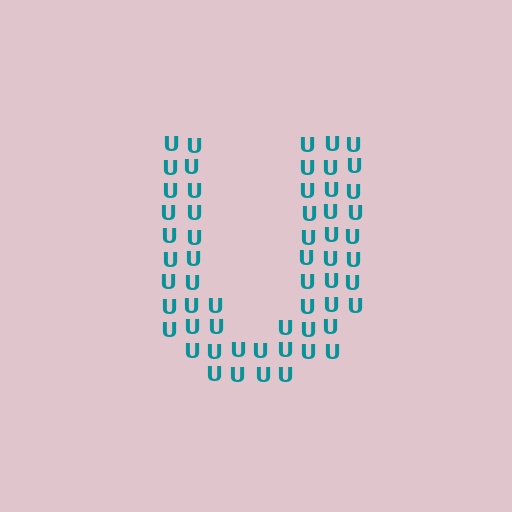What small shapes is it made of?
It is made of small letter U's.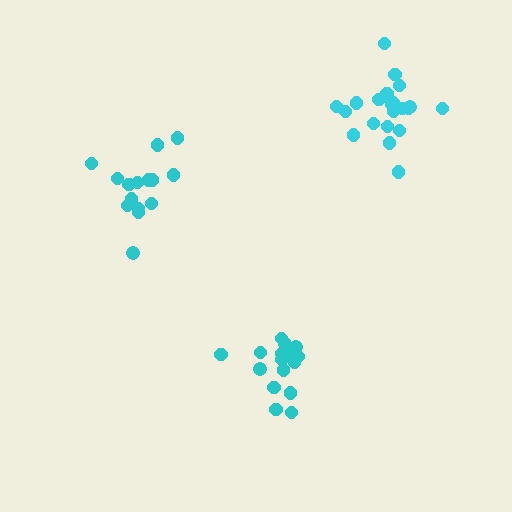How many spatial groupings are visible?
There are 3 spatial groupings.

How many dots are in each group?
Group 1: 15 dots, Group 2: 21 dots, Group 3: 16 dots (52 total).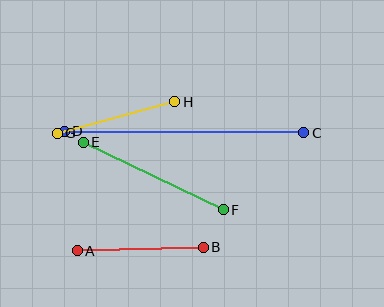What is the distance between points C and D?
The distance is approximately 240 pixels.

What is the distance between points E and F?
The distance is approximately 155 pixels.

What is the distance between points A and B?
The distance is approximately 126 pixels.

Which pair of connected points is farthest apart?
Points C and D are farthest apart.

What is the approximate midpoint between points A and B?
The midpoint is at approximately (140, 249) pixels.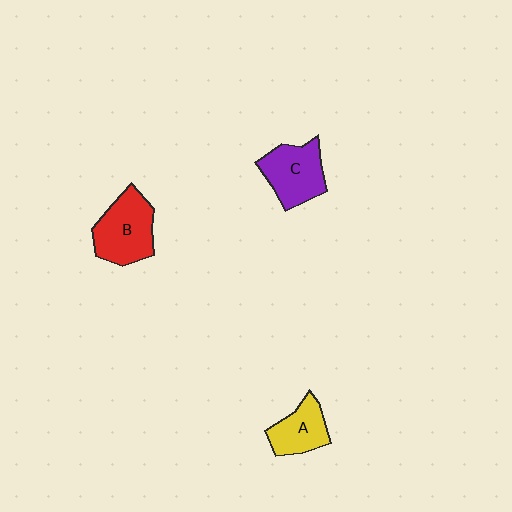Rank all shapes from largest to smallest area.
From largest to smallest: B (red), C (purple), A (yellow).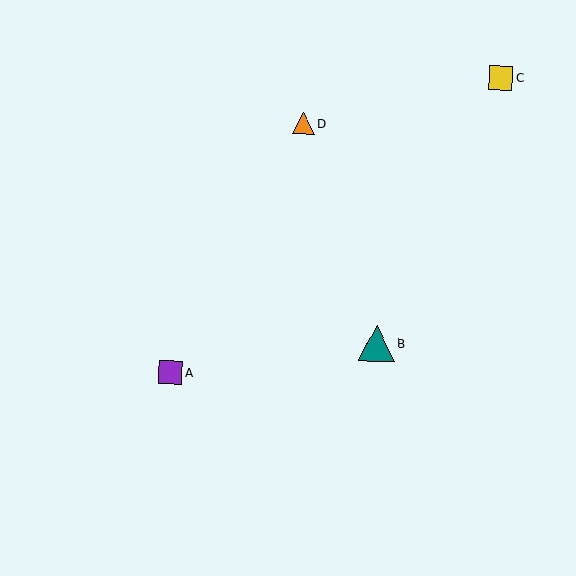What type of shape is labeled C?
Shape C is a yellow square.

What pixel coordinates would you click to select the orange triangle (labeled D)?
Click at (304, 123) to select the orange triangle D.